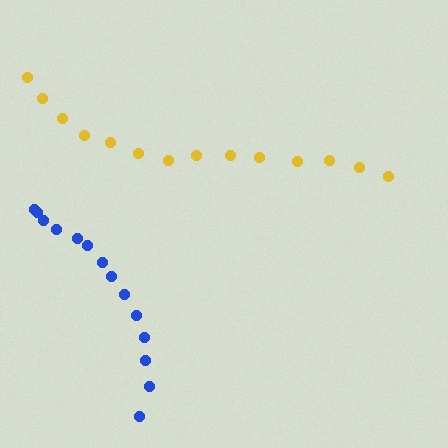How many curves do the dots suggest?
There are 2 distinct paths.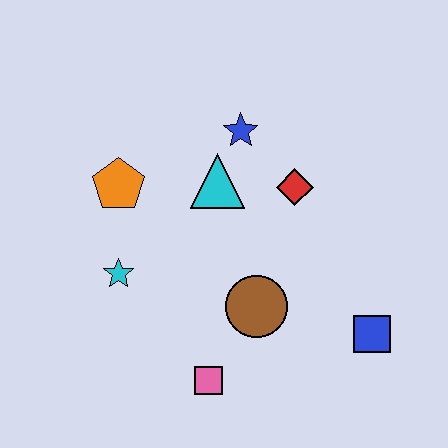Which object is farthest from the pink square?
The blue star is farthest from the pink square.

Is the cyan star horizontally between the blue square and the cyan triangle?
No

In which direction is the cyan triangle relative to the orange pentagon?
The cyan triangle is to the right of the orange pentagon.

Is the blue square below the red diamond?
Yes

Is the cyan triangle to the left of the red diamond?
Yes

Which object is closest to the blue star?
The cyan triangle is closest to the blue star.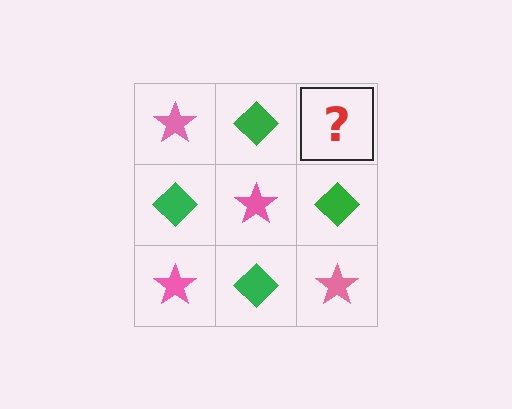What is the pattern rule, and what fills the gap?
The rule is that it alternates pink star and green diamond in a checkerboard pattern. The gap should be filled with a pink star.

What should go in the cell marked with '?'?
The missing cell should contain a pink star.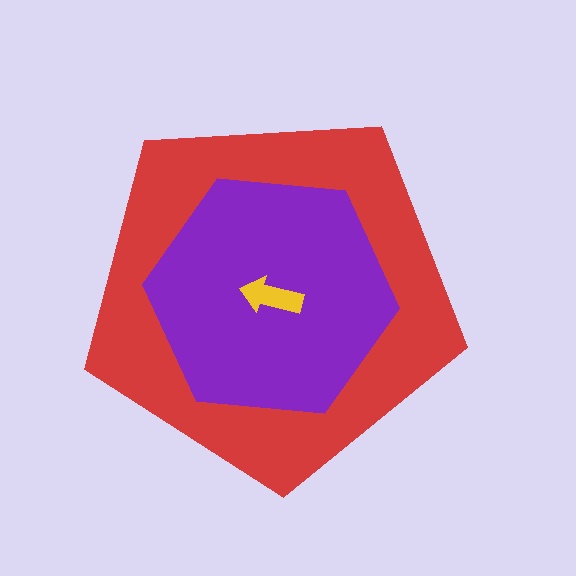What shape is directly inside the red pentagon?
The purple hexagon.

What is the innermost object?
The yellow arrow.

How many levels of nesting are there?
3.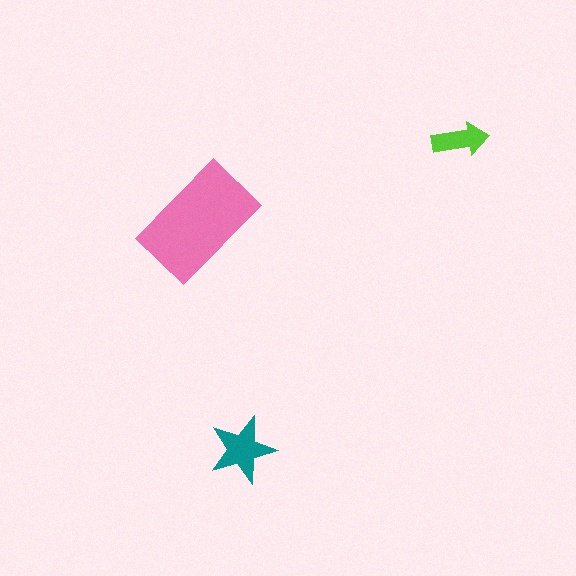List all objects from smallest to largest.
The lime arrow, the teal star, the pink rectangle.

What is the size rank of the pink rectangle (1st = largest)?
1st.